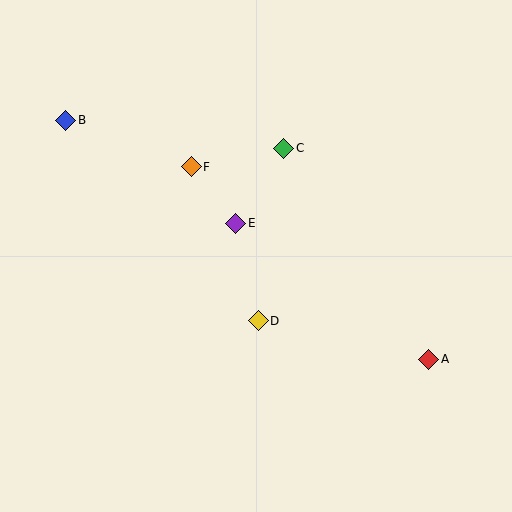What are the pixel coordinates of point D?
Point D is at (258, 321).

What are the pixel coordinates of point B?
Point B is at (66, 120).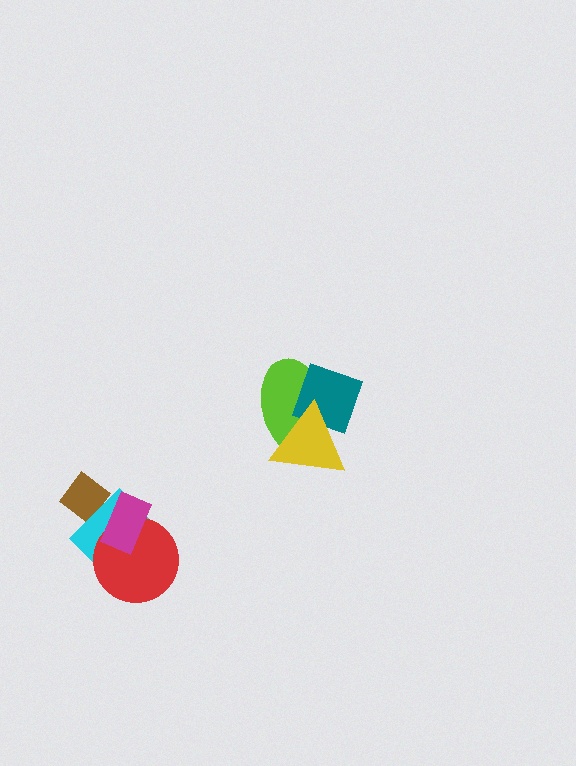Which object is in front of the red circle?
The magenta rectangle is in front of the red circle.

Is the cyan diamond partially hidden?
Yes, it is partially covered by another shape.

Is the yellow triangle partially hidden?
No, no other shape covers it.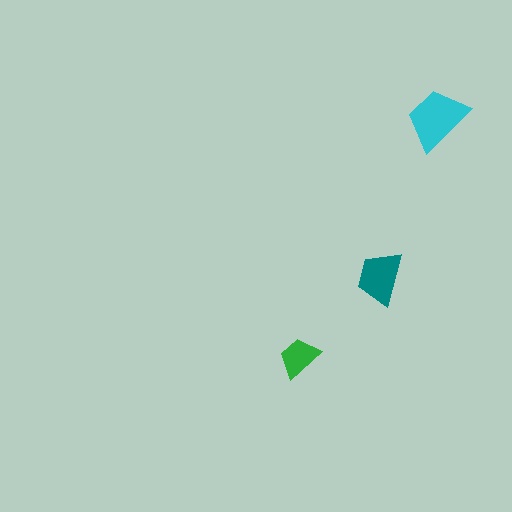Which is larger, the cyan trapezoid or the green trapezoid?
The cyan one.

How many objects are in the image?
There are 3 objects in the image.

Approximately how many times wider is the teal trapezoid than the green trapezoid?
About 1.5 times wider.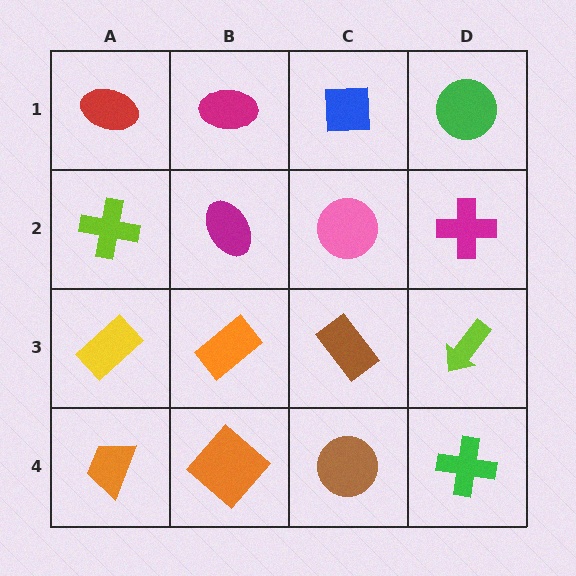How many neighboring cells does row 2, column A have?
3.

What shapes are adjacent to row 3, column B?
A magenta ellipse (row 2, column B), an orange diamond (row 4, column B), a yellow rectangle (row 3, column A), a brown rectangle (row 3, column C).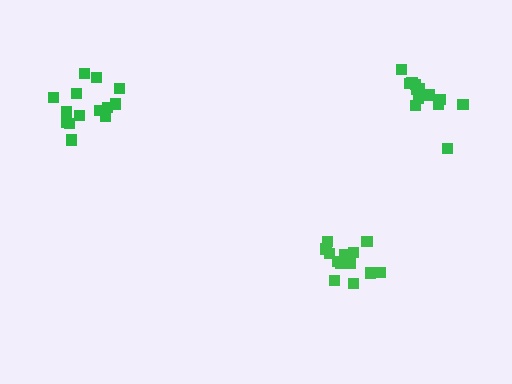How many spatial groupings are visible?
There are 3 spatial groupings.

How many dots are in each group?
Group 1: 13 dots, Group 2: 14 dots, Group 3: 14 dots (41 total).